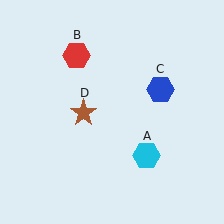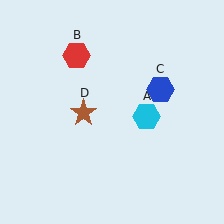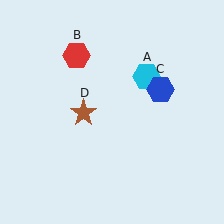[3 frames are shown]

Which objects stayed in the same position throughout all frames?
Red hexagon (object B) and blue hexagon (object C) and brown star (object D) remained stationary.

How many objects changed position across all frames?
1 object changed position: cyan hexagon (object A).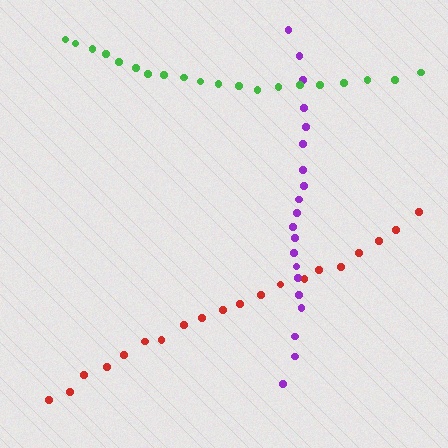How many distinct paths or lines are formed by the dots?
There are 3 distinct paths.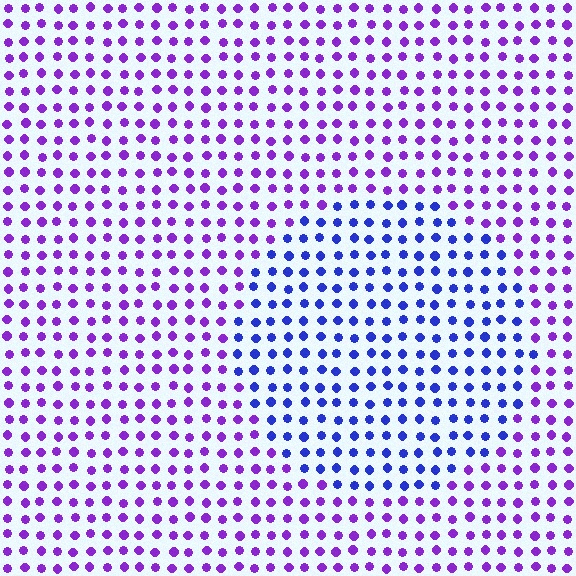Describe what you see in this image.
The image is filled with small purple elements in a uniform arrangement. A circle-shaped region is visible where the elements are tinted to a slightly different hue, forming a subtle color boundary.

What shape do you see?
I see a circle.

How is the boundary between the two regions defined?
The boundary is defined purely by a slight shift in hue (about 42 degrees). Spacing, size, and orientation are identical on both sides.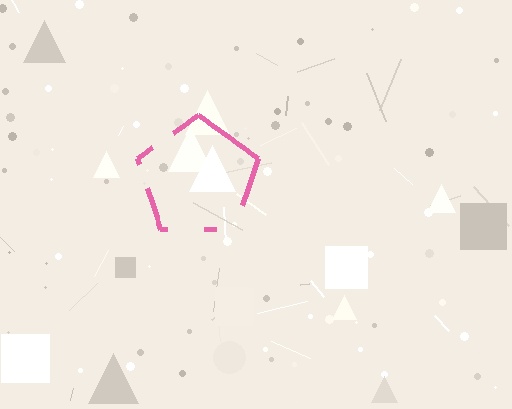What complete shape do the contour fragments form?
The contour fragments form a pentagon.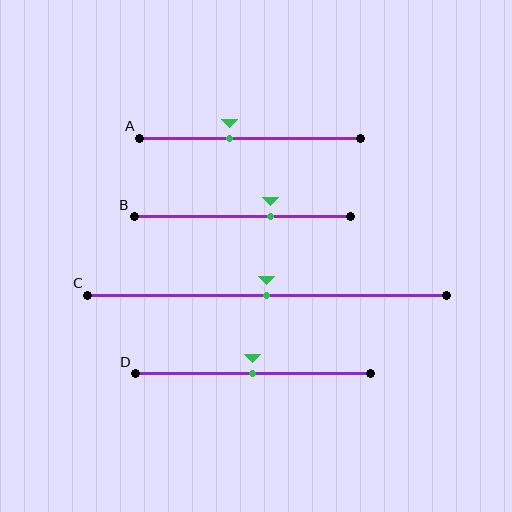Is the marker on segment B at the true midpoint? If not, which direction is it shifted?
No, the marker on segment B is shifted to the right by about 13% of the segment length.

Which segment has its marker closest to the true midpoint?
Segment C has its marker closest to the true midpoint.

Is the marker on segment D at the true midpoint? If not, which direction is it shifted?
Yes, the marker on segment D is at the true midpoint.